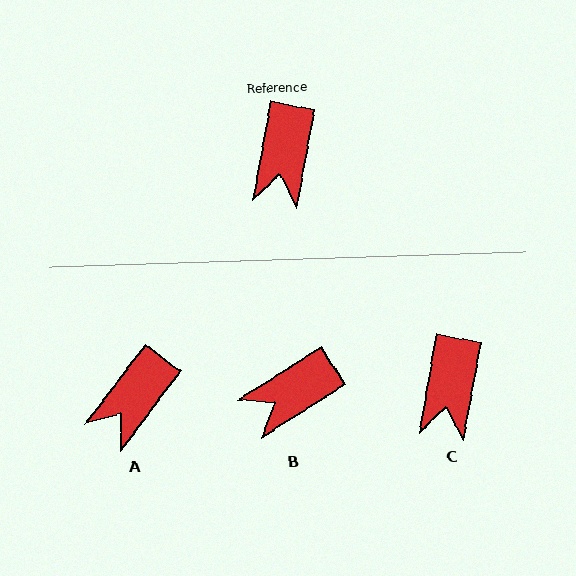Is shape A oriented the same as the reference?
No, it is off by about 27 degrees.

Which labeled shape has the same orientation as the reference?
C.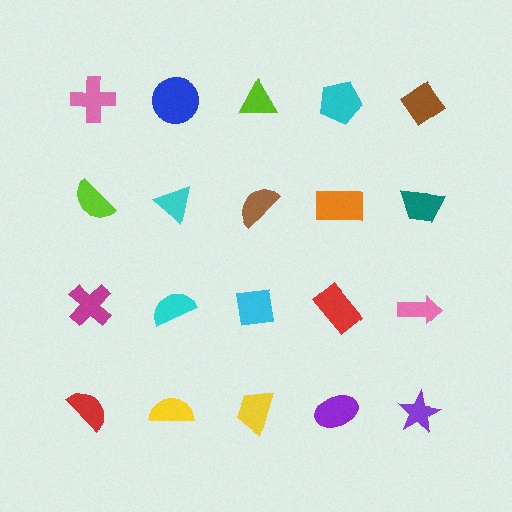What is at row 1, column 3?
A lime triangle.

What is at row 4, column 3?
A yellow trapezoid.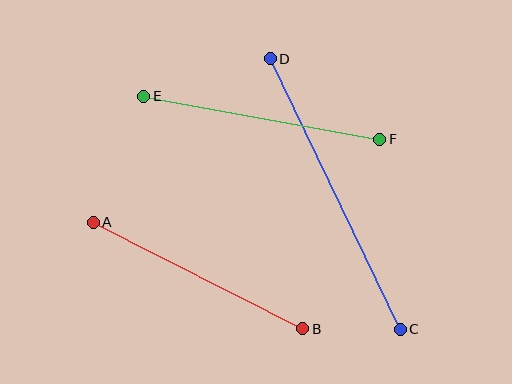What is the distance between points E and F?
The distance is approximately 240 pixels.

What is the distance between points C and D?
The distance is approximately 300 pixels.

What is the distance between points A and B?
The distance is approximately 235 pixels.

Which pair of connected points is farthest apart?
Points C and D are farthest apart.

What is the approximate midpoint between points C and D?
The midpoint is at approximately (335, 194) pixels.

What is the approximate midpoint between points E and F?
The midpoint is at approximately (262, 118) pixels.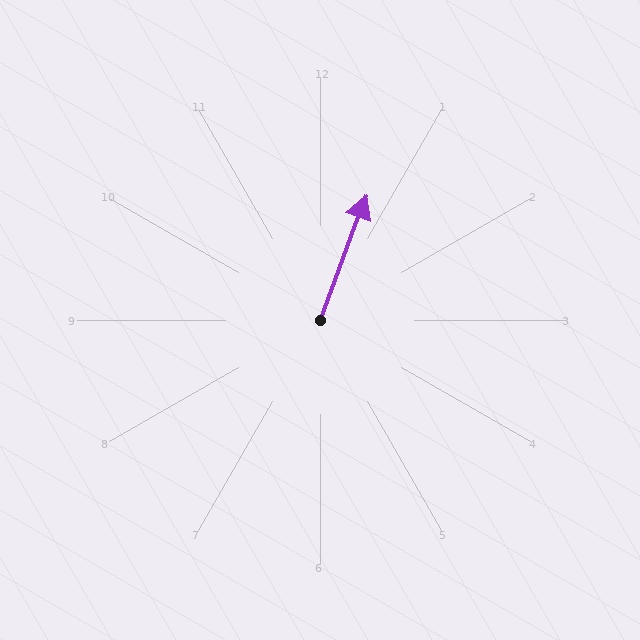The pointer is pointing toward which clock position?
Roughly 1 o'clock.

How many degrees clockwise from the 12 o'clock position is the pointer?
Approximately 20 degrees.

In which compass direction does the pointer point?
North.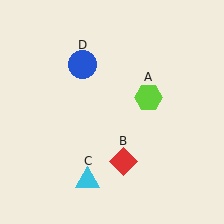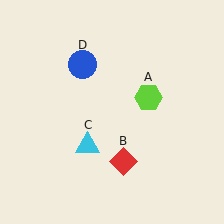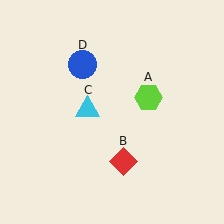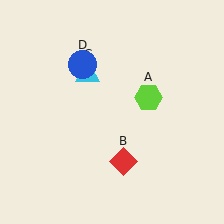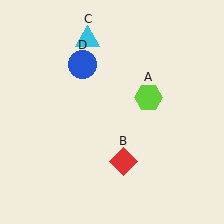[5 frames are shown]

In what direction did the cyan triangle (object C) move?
The cyan triangle (object C) moved up.